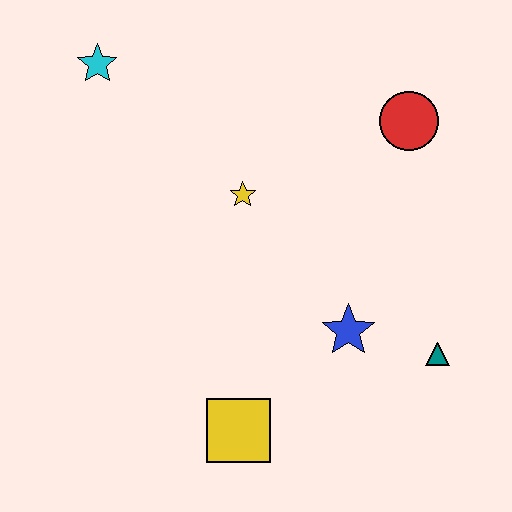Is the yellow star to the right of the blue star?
No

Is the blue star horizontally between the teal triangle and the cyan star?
Yes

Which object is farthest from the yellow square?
The cyan star is farthest from the yellow square.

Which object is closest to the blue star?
The teal triangle is closest to the blue star.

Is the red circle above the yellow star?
Yes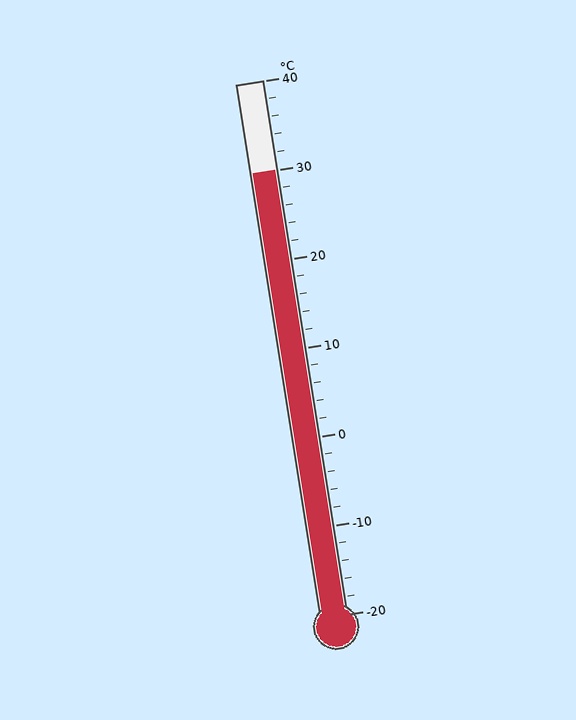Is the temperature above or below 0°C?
The temperature is above 0°C.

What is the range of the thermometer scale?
The thermometer scale ranges from -20°C to 40°C.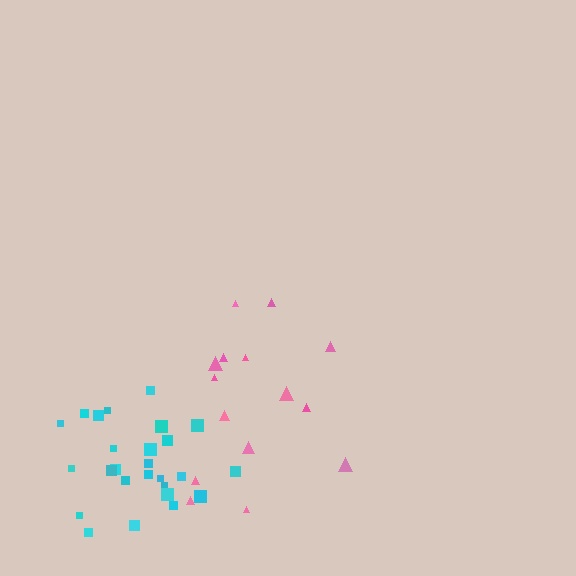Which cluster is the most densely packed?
Cyan.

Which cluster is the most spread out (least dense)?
Pink.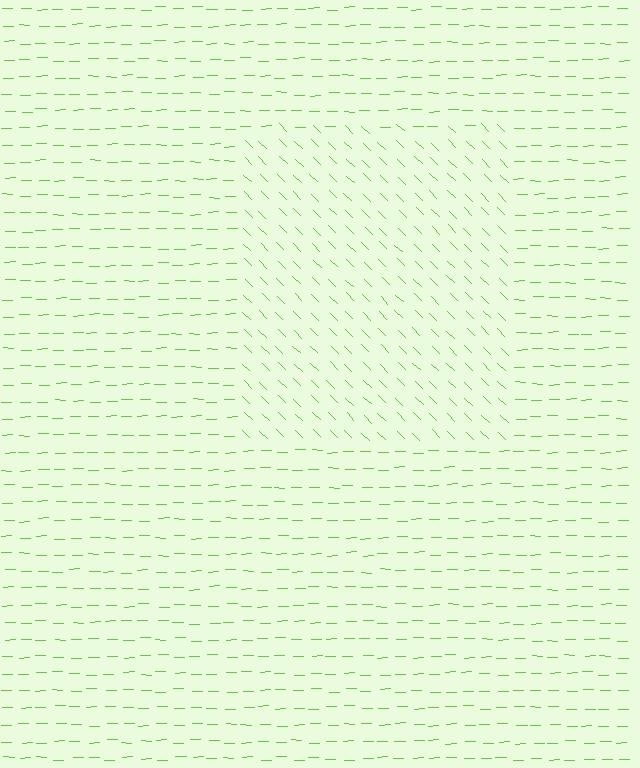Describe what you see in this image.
The image is filled with small lime line segments. A rectangle region in the image has lines oriented differently from the surrounding lines, creating a visible texture boundary.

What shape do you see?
I see a rectangle.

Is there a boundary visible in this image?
Yes, there is a texture boundary formed by a change in line orientation.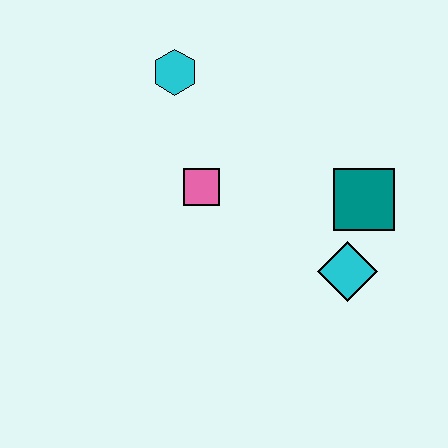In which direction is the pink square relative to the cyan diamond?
The pink square is to the left of the cyan diamond.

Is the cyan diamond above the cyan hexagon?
No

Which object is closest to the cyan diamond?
The teal square is closest to the cyan diamond.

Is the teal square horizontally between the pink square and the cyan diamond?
No